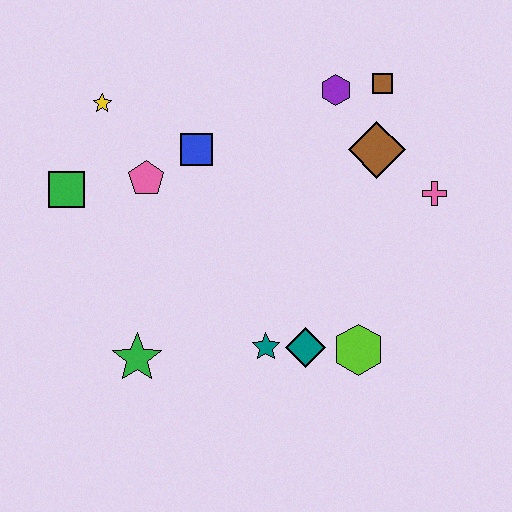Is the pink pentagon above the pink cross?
Yes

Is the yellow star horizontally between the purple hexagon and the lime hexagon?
No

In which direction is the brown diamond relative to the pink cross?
The brown diamond is to the left of the pink cross.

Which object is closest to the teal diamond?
The teal star is closest to the teal diamond.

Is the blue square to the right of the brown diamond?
No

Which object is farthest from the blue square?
The lime hexagon is farthest from the blue square.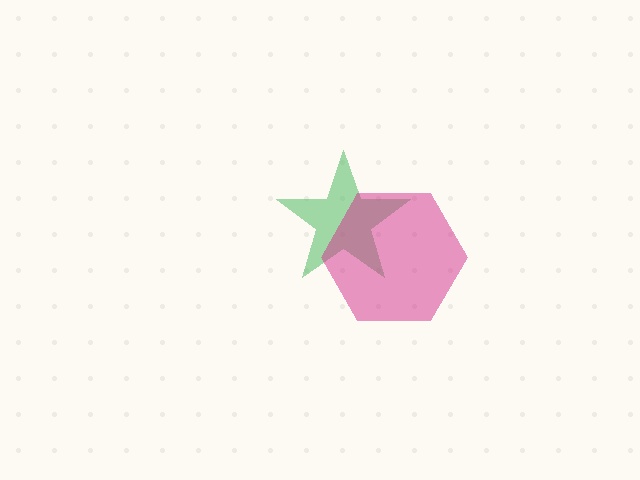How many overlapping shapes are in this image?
There are 2 overlapping shapes in the image.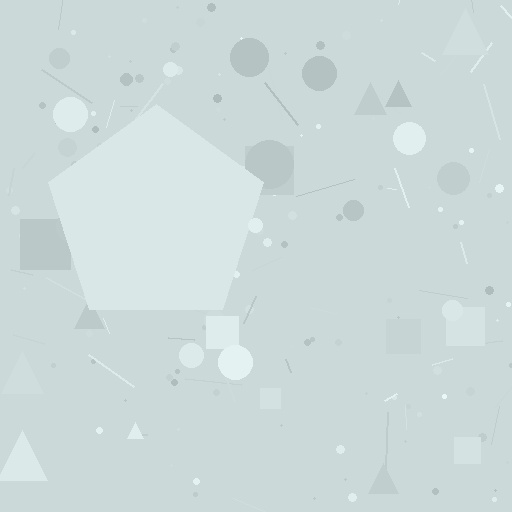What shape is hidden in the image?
A pentagon is hidden in the image.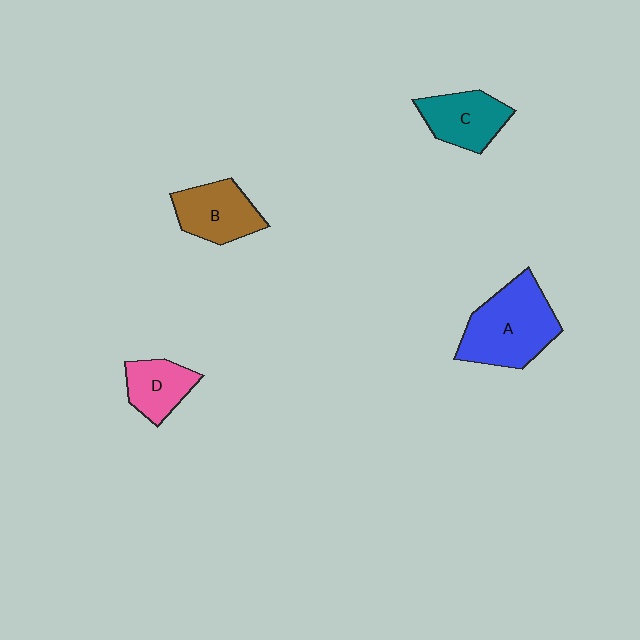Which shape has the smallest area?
Shape D (pink).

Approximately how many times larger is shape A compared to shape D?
Approximately 1.9 times.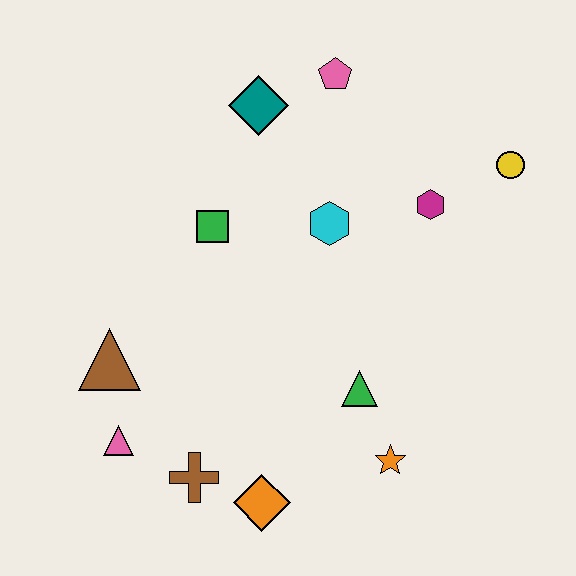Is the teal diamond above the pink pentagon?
No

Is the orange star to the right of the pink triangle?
Yes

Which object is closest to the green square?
The cyan hexagon is closest to the green square.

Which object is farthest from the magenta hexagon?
The pink triangle is farthest from the magenta hexagon.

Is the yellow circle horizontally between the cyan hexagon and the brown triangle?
No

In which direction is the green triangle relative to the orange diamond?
The green triangle is above the orange diamond.